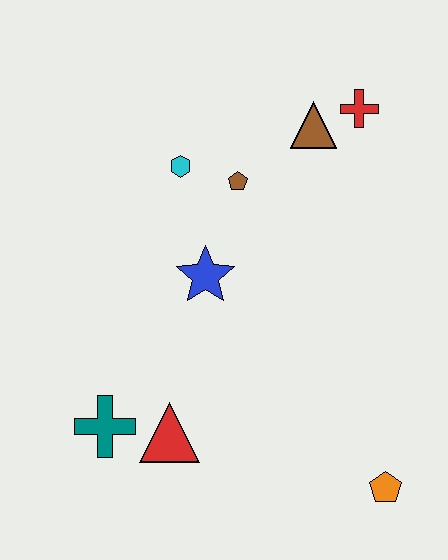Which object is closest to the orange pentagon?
The red triangle is closest to the orange pentagon.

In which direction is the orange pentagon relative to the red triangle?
The orange pentagon is to the right of the red triangle.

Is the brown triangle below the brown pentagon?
No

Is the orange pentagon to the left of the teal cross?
No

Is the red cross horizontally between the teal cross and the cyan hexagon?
No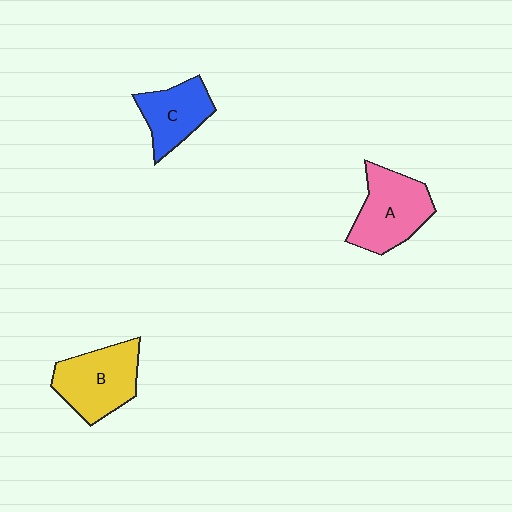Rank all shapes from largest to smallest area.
From largest to smallest: B (yellow), A (pink), C (blue).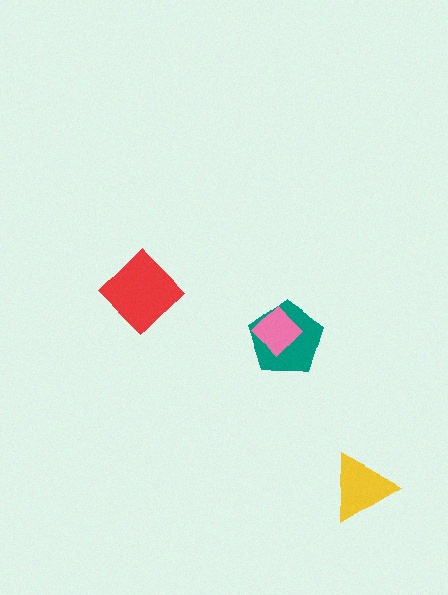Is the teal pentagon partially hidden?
Yes, it is partially covered by another shape.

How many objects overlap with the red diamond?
0 objects overlap with the red diamond.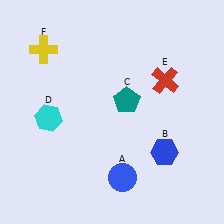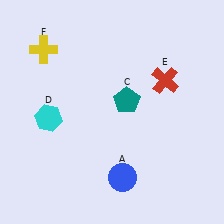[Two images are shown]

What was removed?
The blue hexagon (B) was removed in Image 2.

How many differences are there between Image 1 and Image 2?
There is 1 difference between the two images.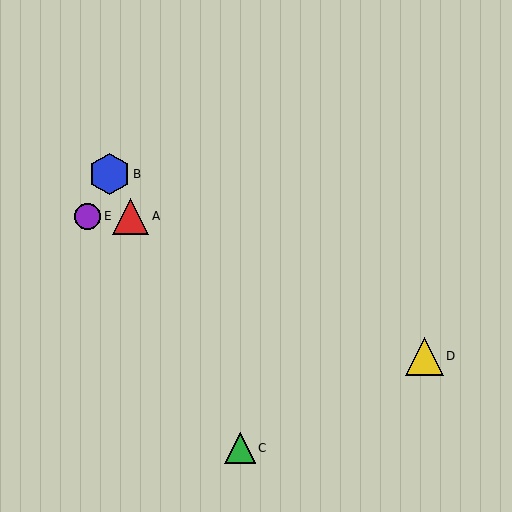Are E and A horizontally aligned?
Yes, both are at y≈216.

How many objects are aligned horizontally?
2 objects (A, E) are aligned horizontally.